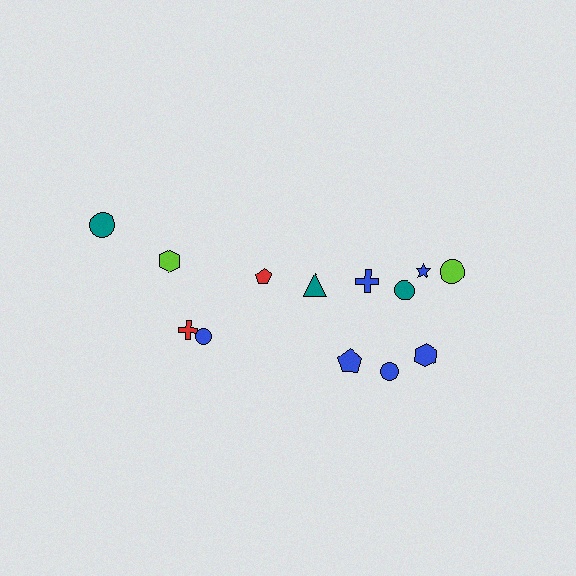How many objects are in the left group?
There are 5 objects.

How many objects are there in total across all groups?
There are 13 objects.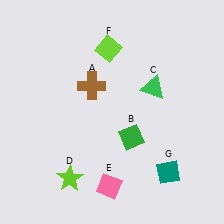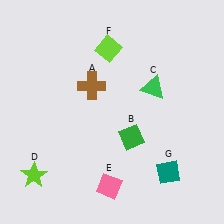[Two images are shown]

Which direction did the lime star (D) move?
The lime star (D) moved left.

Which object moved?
The lime star (D) moved left.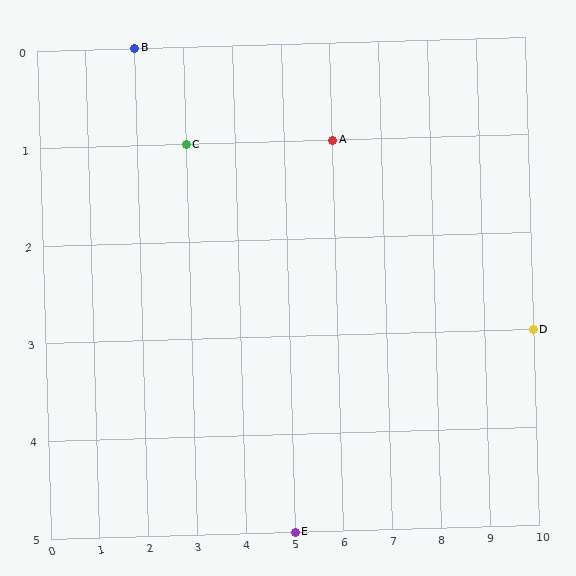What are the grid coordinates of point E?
Point E is at grid coordinates (5, 5).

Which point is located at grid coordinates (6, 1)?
Point A is at (6, 1).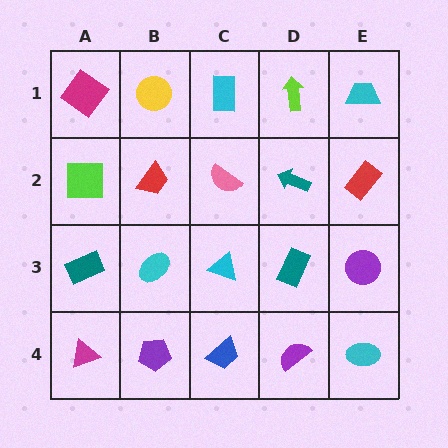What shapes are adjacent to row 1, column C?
A pink semicircle (row 2, column C), a yellow circle (row 1, column B), a lime arrow (row 1, column D).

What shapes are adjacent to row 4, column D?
A teal rectangle (row 3, column D), a blue trapezoid (row 4, column C), a cyan ellipse (row 4, column E).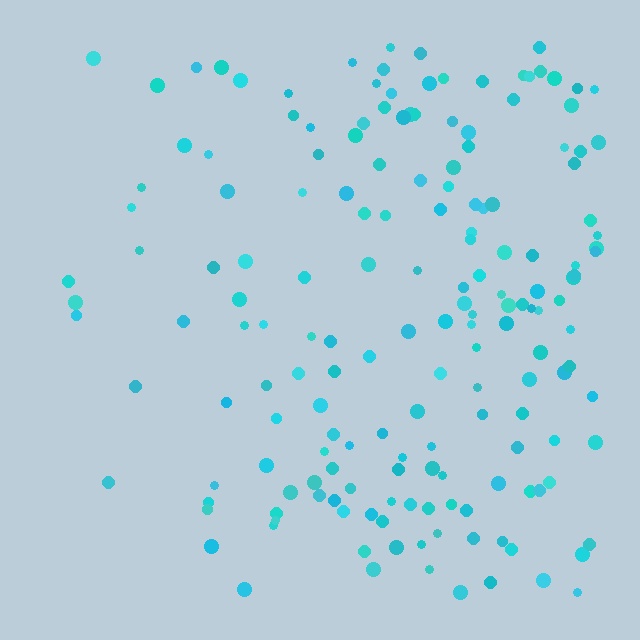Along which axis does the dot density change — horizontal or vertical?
Horizontal.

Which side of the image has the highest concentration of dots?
The right.